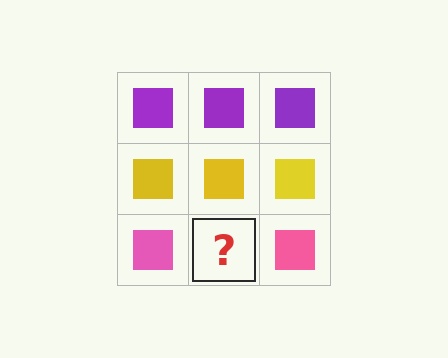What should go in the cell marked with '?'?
The missing cell should contain a pink square.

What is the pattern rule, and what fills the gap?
The rule is that each row has a consistent color. The gap should be filled with a pink square.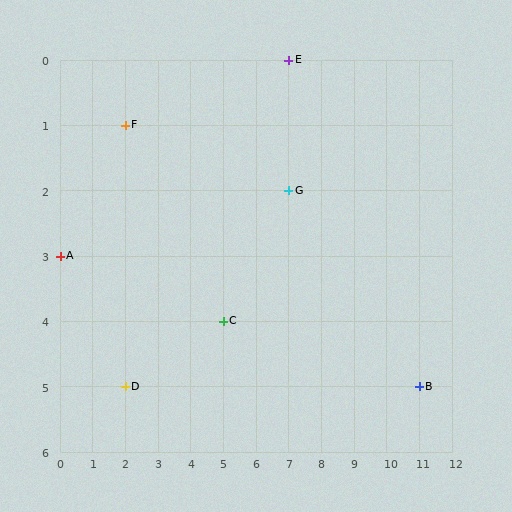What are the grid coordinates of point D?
Point D is at grid coordinates (2, 5).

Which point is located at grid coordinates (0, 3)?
Point A is at (0, 3).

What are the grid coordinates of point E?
Point E is at grid coordinates (7, 0).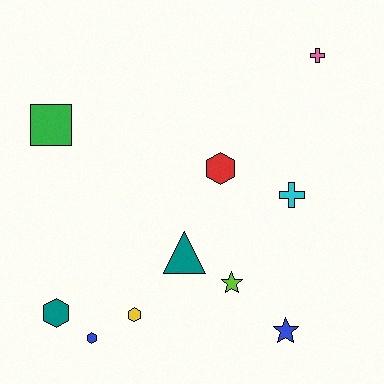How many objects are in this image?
There are 10 objects.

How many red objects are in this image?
There is 1 red object.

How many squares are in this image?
There is 1 square.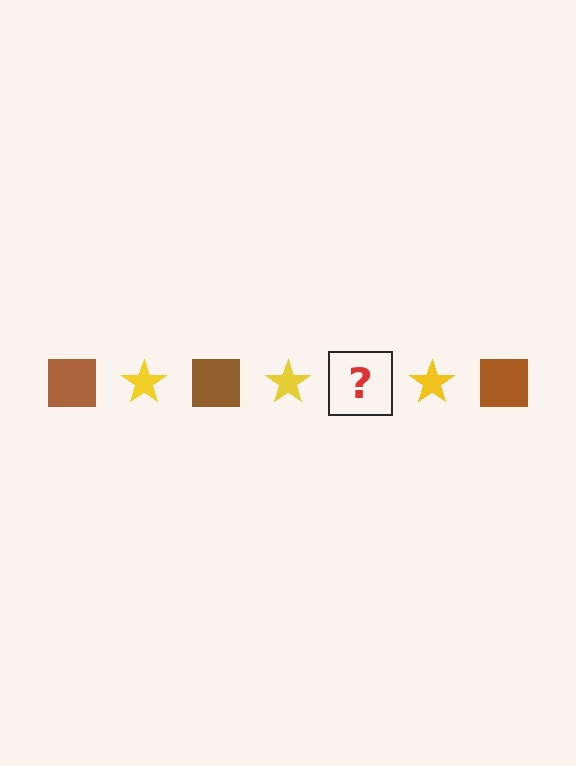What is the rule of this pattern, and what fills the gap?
The rule is that the pattern alternates between brown square and yellow star. The gap should be filled with a brown square.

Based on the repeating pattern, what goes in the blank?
The blank should be a brown square.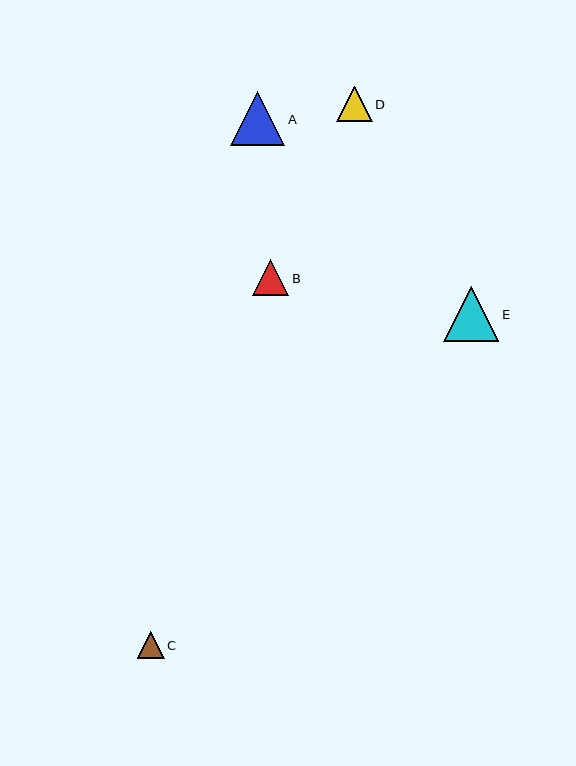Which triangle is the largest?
Triangle E is the largest with a size of approximately 55 pixels.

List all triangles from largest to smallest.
From largest to smallest: E, A, B, D, C.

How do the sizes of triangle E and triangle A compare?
Triangle E and triangle A are approximately the same size.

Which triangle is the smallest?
Triangle C is the smallest with a size of approximately 27 pixels.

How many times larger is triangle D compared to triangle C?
Triangle D is approximately 1.3 times the size of triangle C.